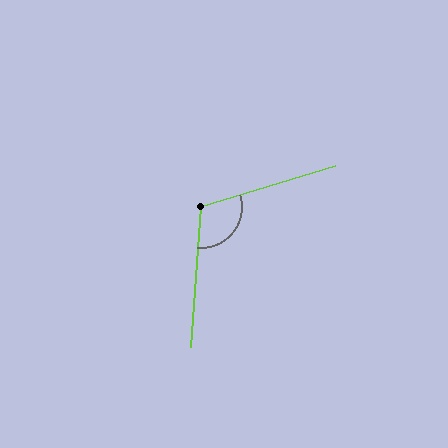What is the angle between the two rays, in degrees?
Approximately 111 degrees.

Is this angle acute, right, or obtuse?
It is obtuse.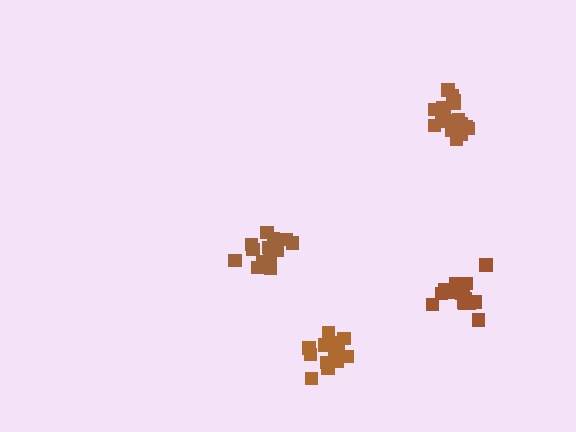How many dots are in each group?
Group 1: 17 dots, Group 2: 14 dots, Group 3: 13 dots, Group 4: 16 dots (60 total).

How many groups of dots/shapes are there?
There are 4 groups.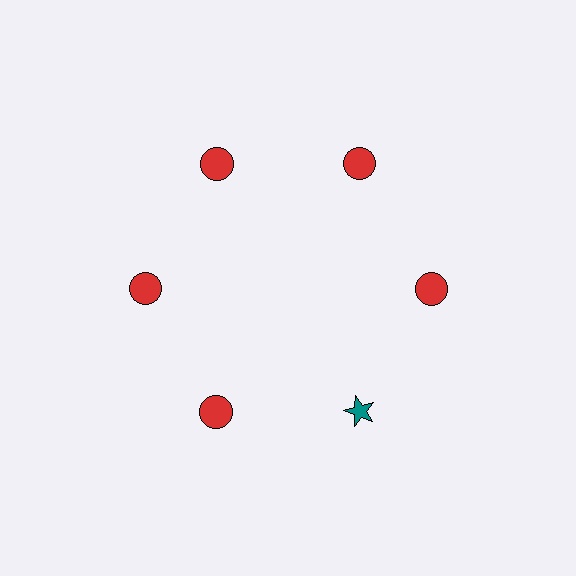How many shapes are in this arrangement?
There are 6 shapes arranged in a ring pattern.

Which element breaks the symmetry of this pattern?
The teal star at roughly the 5 o'clock position breaks the symmetry. All other shapes are red circles.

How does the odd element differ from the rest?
It differs in both color (teal instead of red) and shape (star instead of circle).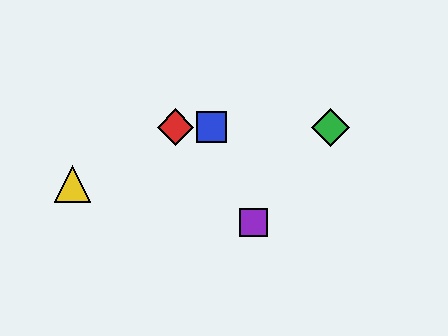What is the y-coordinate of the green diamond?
The green diamond is at y≈127.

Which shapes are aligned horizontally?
The red diamond, the blue square, the green diamond are aligned horizontally.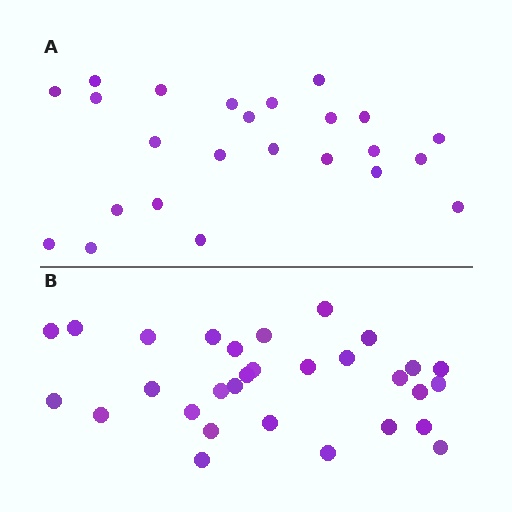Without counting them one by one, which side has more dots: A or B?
Region B (the bottom region) has more dots.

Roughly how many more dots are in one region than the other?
Region B has about 6 more dots than region A.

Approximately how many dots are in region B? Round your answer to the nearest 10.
About 30 dots.